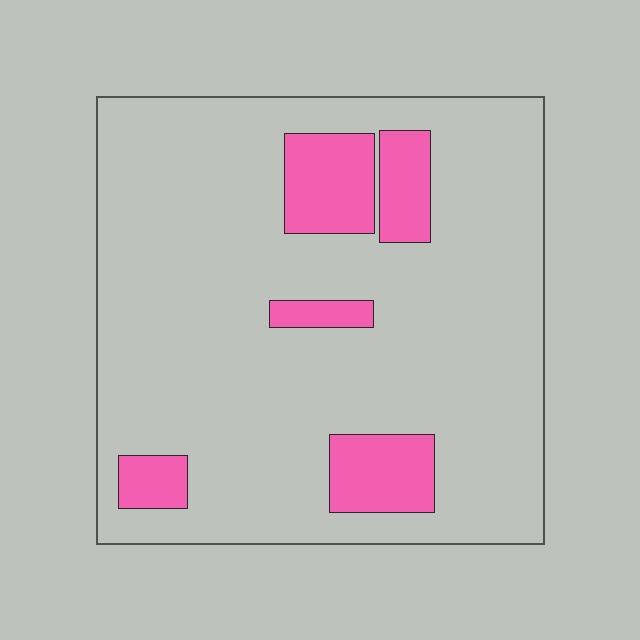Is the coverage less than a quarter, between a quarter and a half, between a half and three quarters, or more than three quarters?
Less than a quarter.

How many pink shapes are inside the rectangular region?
5.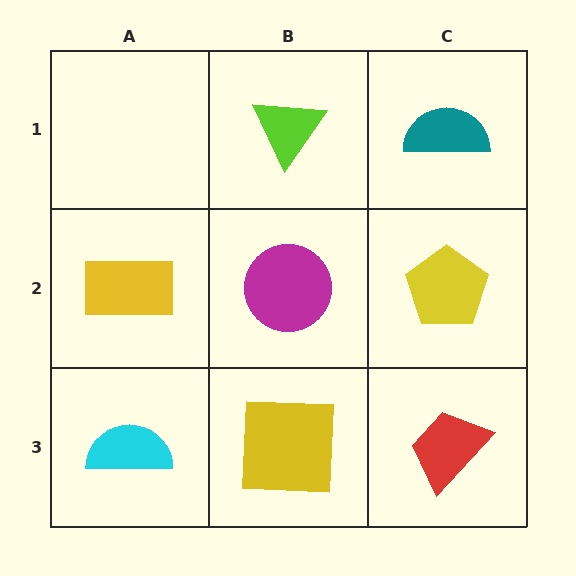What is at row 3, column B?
A yellow square.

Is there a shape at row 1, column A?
No, that cell is empty.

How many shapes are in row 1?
2 shapes.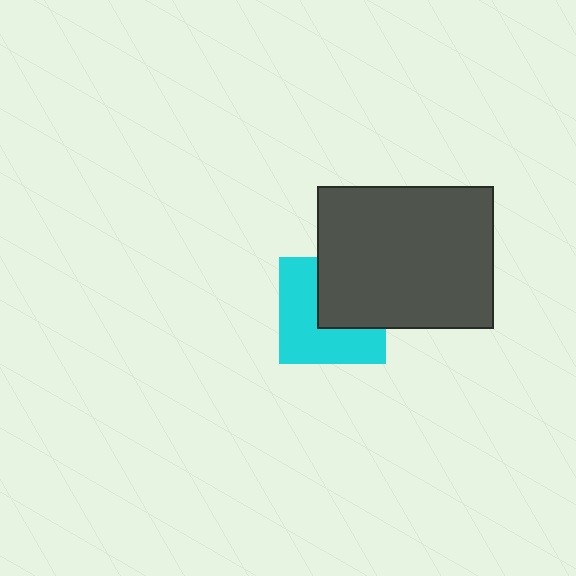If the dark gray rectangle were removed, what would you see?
You would see the complete cyan square.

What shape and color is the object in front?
The object in front is a dark gray rectangle.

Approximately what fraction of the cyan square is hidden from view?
Roughly 44% of the cyan square is hidden behind the dark gray rectangle.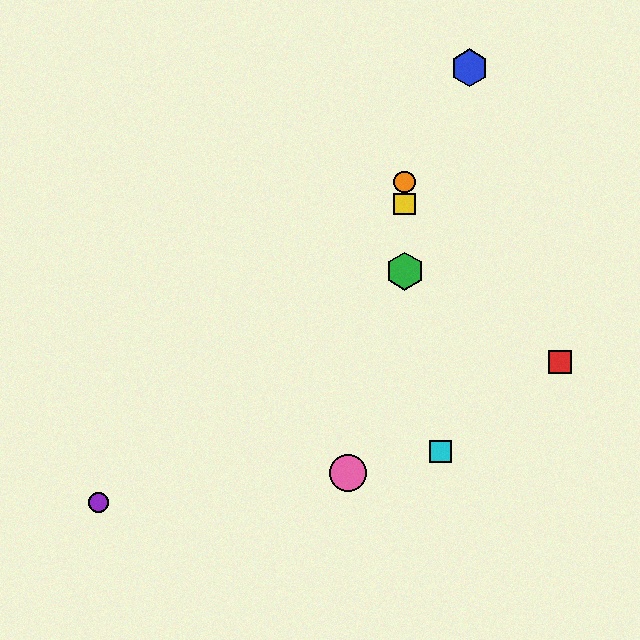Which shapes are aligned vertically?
The green hexagon, the yellow square, the orange circle are aligned vertically.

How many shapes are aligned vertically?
3 shapes (the green hexagon, the yellow square, the orange circle) are aligned vertically.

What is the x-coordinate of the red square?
The red square is at x≈560.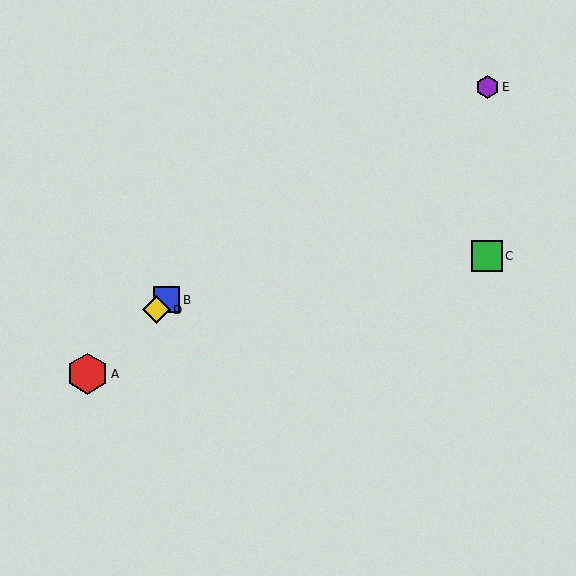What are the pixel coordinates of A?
Object A is at (88, 374).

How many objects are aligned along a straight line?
3 objects (A, B, D) are aligned along a straight line.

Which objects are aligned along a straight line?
Objects A, B, D are aligned along a straight line.